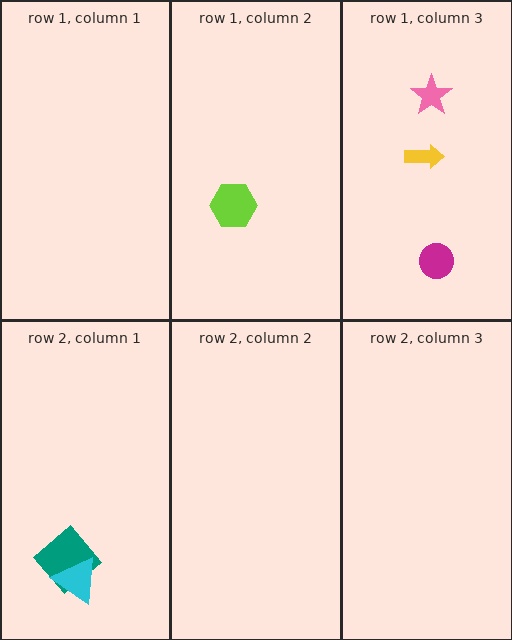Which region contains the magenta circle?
The row 1, column 3 region.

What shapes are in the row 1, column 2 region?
The lime hexagon.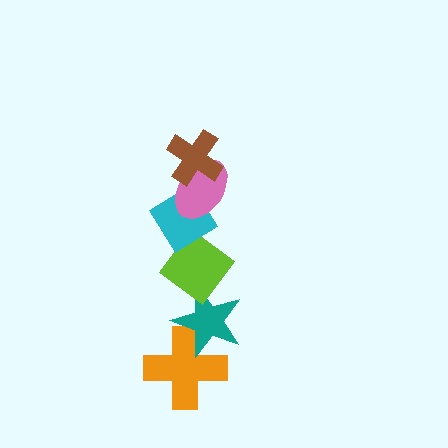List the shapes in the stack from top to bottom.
From top to bottom: the brown cross, the pink ellipse, the cyan diamond, the lime diamond, the teal star, the orange cross.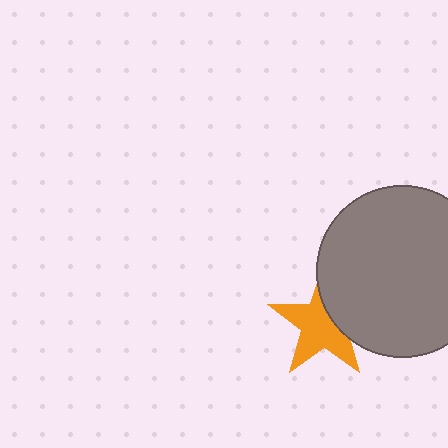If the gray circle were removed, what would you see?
You would see the complete orange star.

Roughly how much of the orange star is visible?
Most of it is visible (roughly 66%).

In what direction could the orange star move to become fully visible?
The orange star could move left. That would shift it out from behind the gray circle entirely.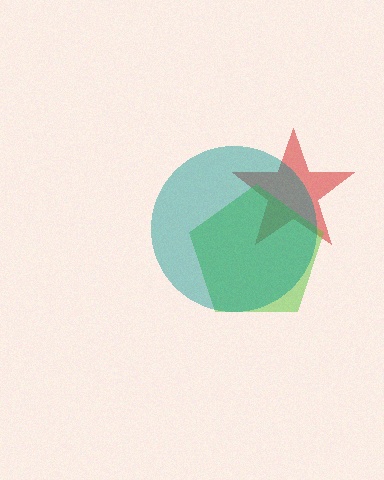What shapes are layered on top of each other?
The layered shapes are: a red star, a lime pentagon, a teal circle.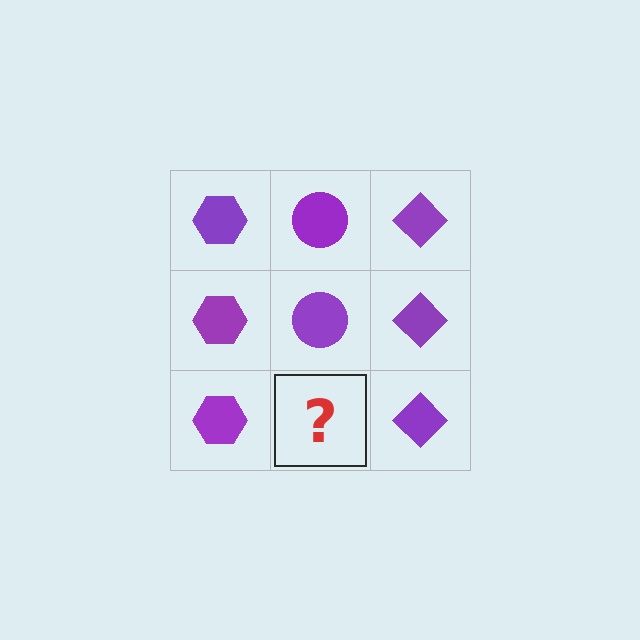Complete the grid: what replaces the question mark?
The question mark should be replaced with a purple circle.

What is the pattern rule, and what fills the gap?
The rule is that each column has a consistent shape. The gap should be filled with a purple circle.